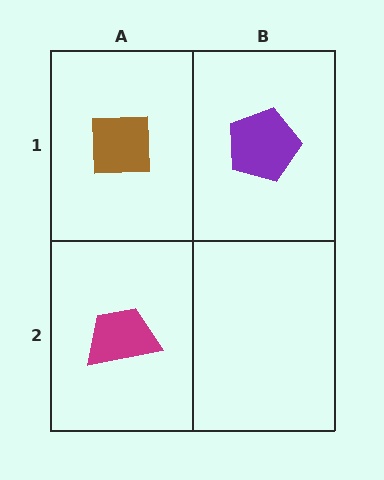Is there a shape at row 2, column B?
No, that cell is empty.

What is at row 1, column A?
A brown square.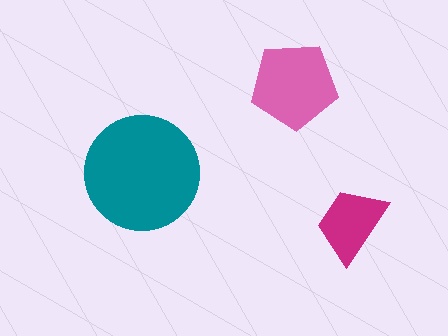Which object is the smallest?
The magenta trapezoid.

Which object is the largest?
The teal circle.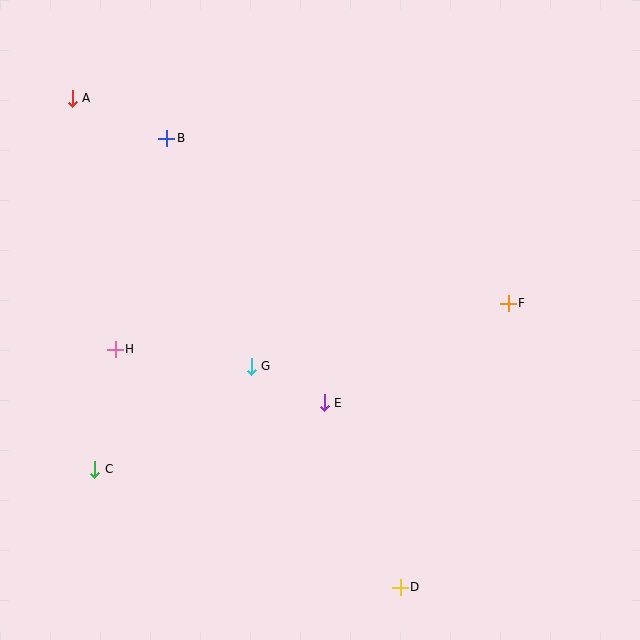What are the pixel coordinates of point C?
Point C is at (95, 469).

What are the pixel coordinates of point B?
Point B is at (167, 138).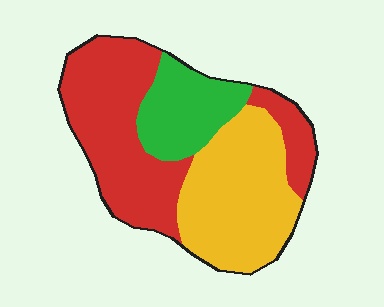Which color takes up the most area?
Red, at roughly 45%.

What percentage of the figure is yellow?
Yellow takes up between a third and a half of the figure.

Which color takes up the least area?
Green, at roughly 20%.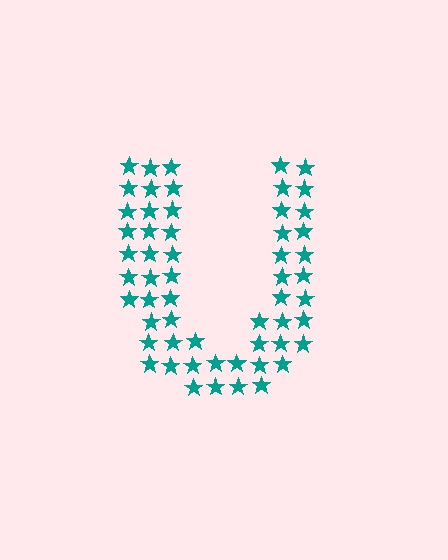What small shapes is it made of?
It is made of small stars.